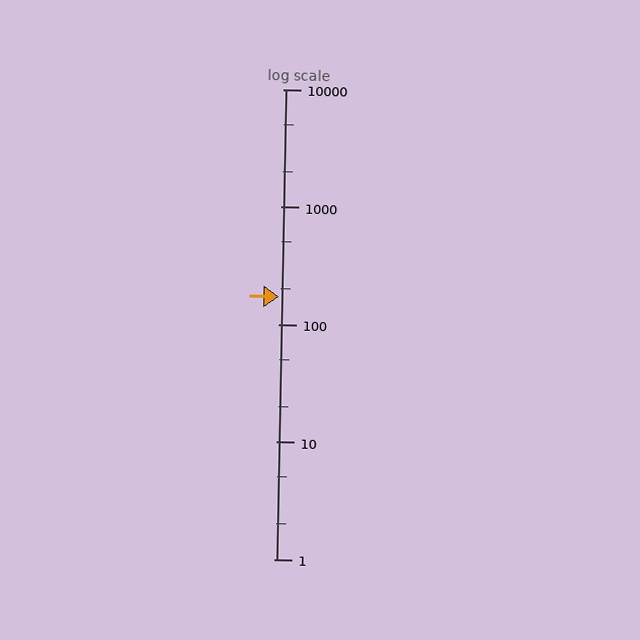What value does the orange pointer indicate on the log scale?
The pointer indicates approximately 170.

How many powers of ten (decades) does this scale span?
The scale spans 4 decades, from 1 to 10000.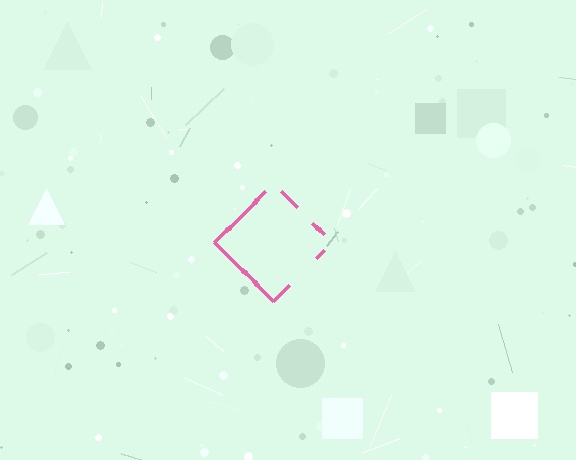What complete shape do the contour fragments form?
The contour fragments form a diamond.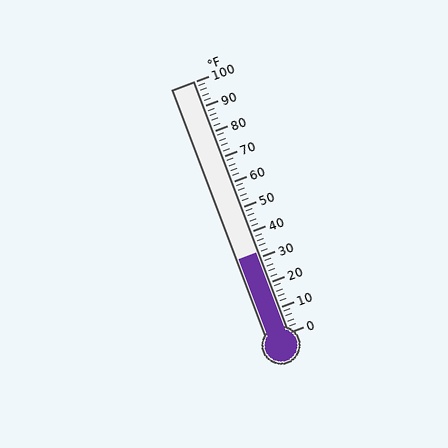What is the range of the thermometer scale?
The thermometer scale ranges from 0°F to 100°F.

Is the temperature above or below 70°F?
The temperature is below 70°F.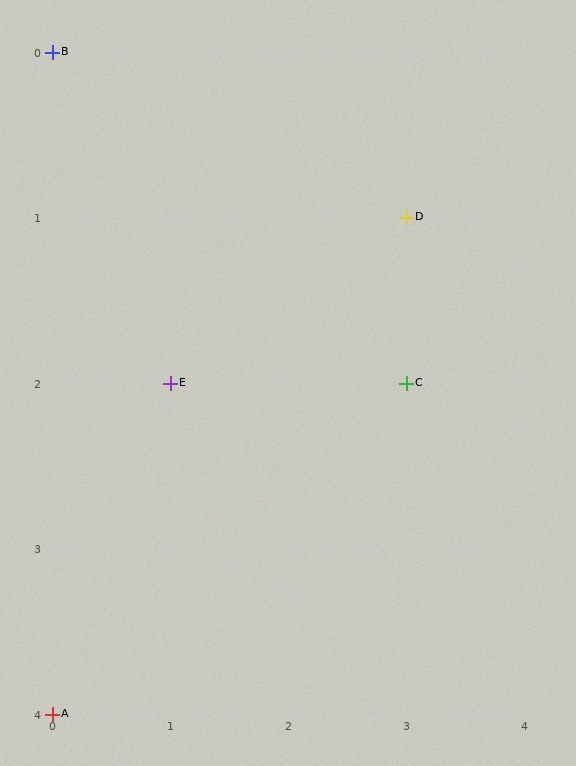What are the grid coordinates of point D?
Point D is at grid coordinates (3, 1).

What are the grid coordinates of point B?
Point B is at grid coordinates (0, 0).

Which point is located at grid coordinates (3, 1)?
Point D is at (3, 1).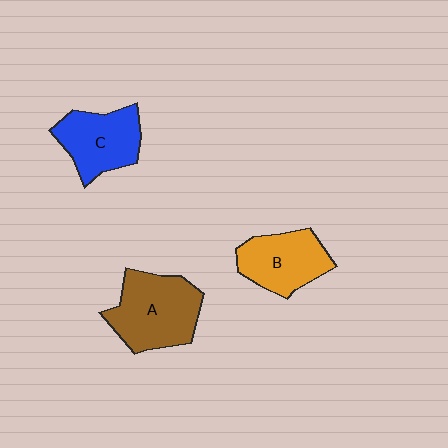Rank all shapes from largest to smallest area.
From largest to smallest: A (brown), C (blue), B (orange).